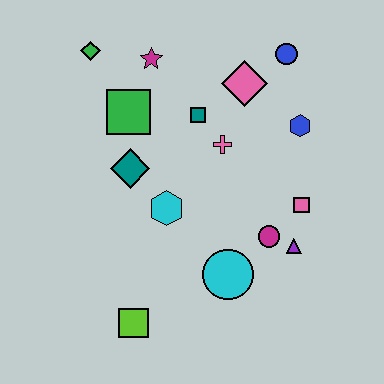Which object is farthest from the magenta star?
The lime square is farthest from the magenta star.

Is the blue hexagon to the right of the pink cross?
Yes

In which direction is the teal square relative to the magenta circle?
The teal square is above the magenta circle.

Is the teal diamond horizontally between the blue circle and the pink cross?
No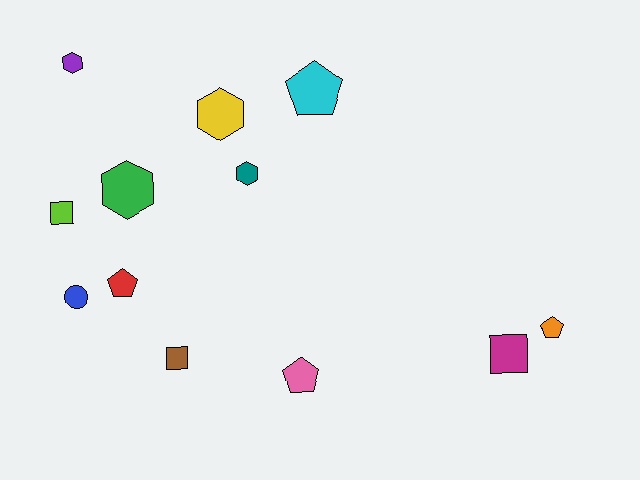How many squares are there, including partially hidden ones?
There are 3 squares.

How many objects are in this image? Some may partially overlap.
There are 12 objects.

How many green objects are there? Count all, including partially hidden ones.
There is 1 green object.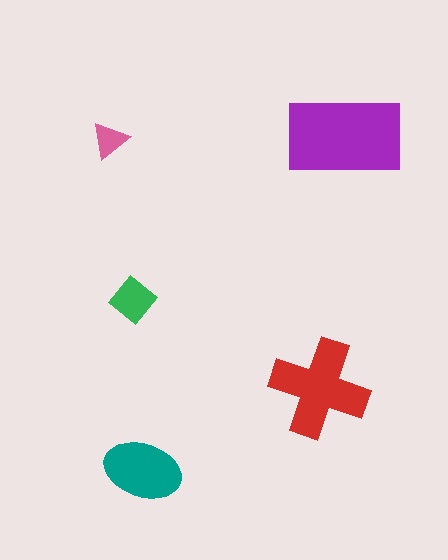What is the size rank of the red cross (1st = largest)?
2nd.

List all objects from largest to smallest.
The purple rectangle, the red cross, the teal ellipse, the green diamond, the pink triangle.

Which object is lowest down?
The teal ellipse is bottommost.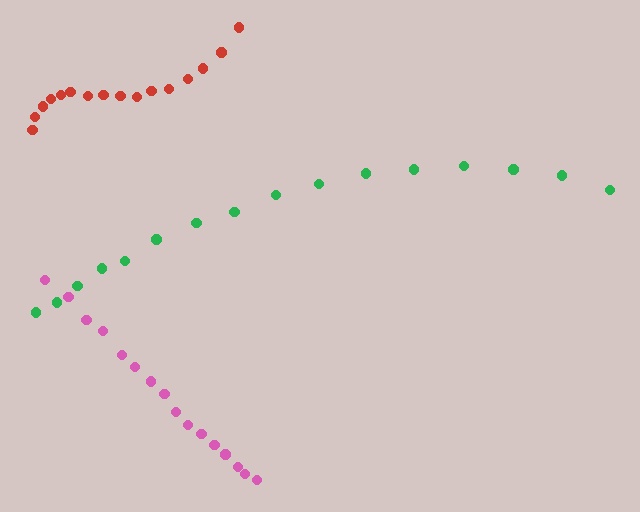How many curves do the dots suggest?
There are 3 distinct paths.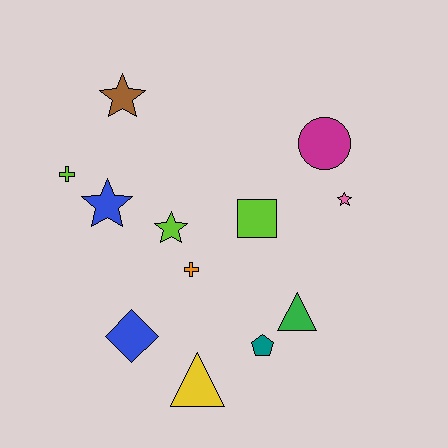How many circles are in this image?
There is 1 circle.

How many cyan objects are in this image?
There are no cyan objects.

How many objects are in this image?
There are 12 objects.